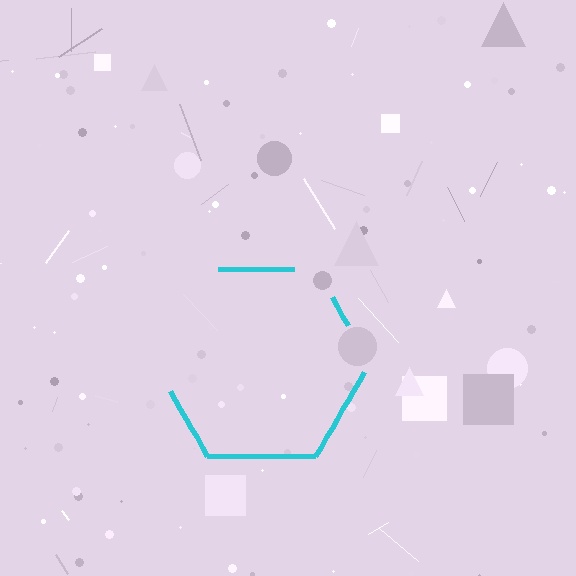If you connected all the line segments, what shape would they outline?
They would outline a hexagon.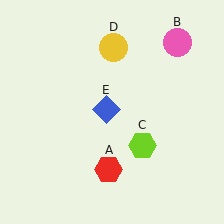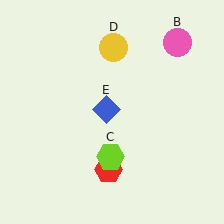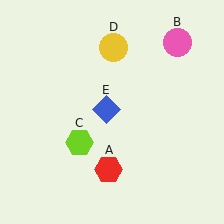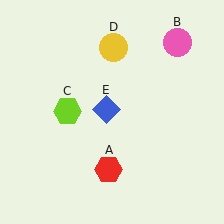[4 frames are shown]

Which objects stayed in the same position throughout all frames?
Red hexagon (object A) and pink circle (object B) and yellow circle (object D) and blue diamond (object E) remained stationary.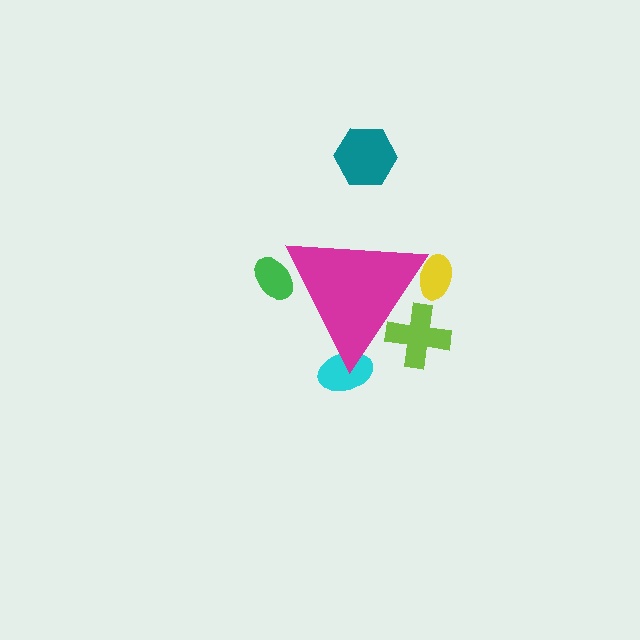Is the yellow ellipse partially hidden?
Yes, the yellow ellipse is partially hidden behind the magenta triangle.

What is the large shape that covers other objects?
A magenta triangle.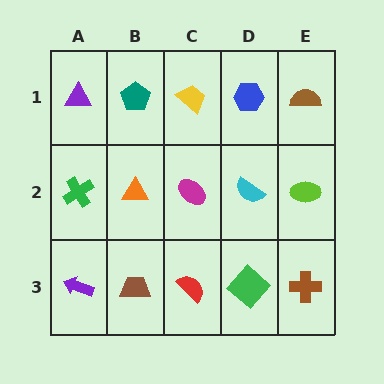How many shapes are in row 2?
5 shapes.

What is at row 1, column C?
A yellow trapezoid.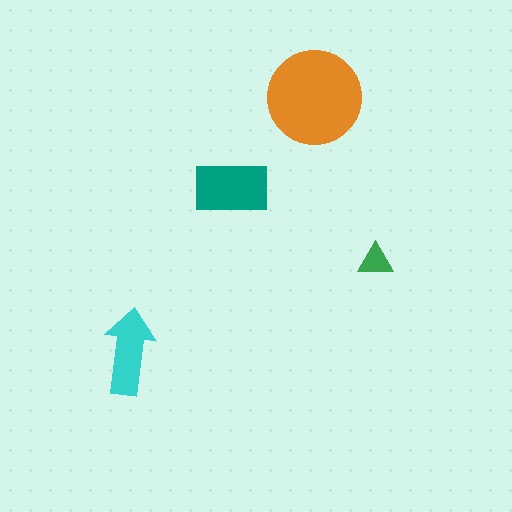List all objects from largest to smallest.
The orange circle, the teal rectangle, the cyan arrow, the green triangle.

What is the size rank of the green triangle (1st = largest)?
4th.